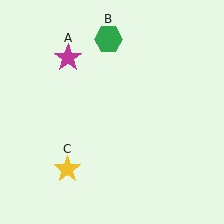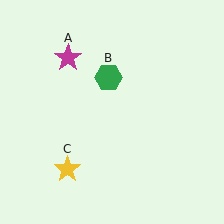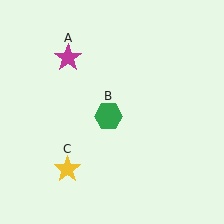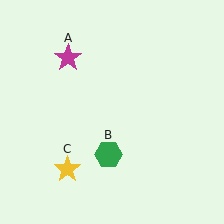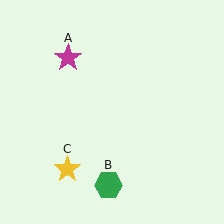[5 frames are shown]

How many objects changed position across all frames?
1 object changed position: green hexagon (object B).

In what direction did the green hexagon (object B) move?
The green hexagon (object B) moved down.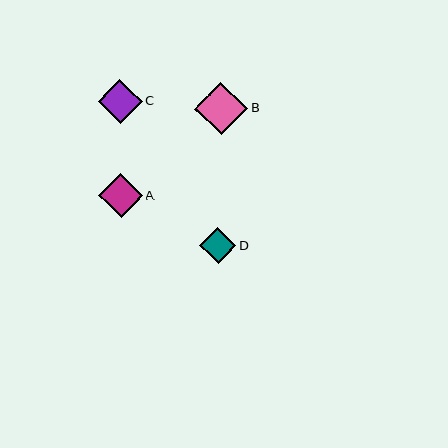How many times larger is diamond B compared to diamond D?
Diamond B is approximately 1.5 times the size of diamond D.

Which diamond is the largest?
Diamond B is the largest with a size of approximately 53 pixels.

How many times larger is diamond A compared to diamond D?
Diamond A is approximately 1.2 times the size of diamond D.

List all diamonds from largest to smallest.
From largest to smallest: B, C, A, D.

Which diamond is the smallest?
Diamond D is the smallest with a size of approximately 36 pixels.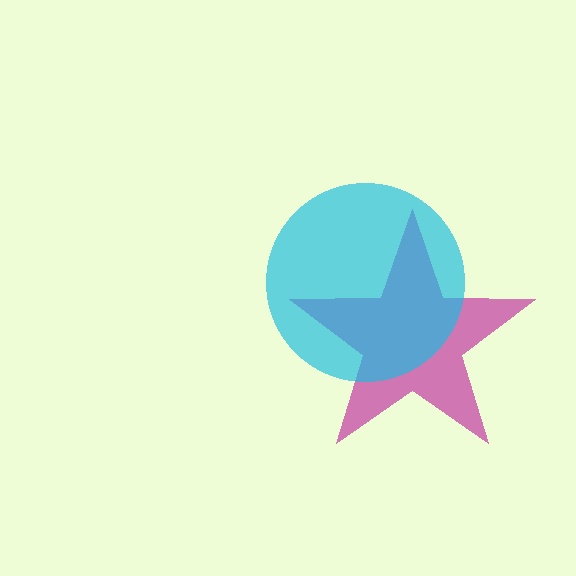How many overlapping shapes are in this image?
There are 2 overlapping shapes in the image.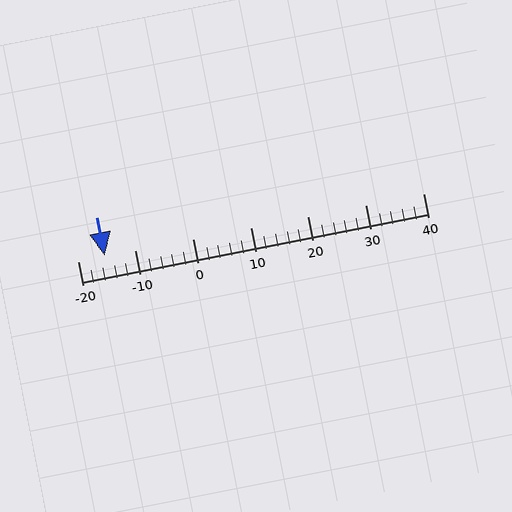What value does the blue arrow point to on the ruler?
The blue arrow points to approximately -15.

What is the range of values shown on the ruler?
The ruler shows values from -20 to 40.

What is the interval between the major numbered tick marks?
The major tick marks are spaced 10 units apart.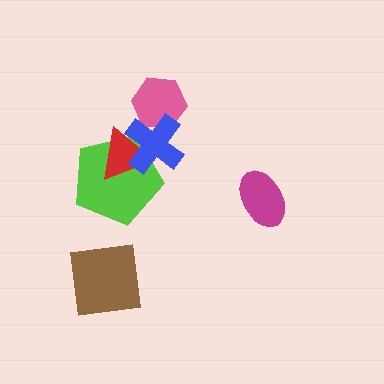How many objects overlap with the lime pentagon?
2 objects overlap with the lime pentagon.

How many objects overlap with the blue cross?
3 objects overlap with the blue cross.